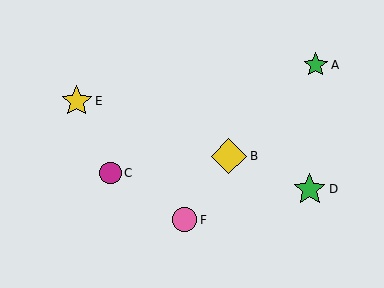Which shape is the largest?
The yellow diamond (labeled B) is the largest.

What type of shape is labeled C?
Shape C is a magenta circle.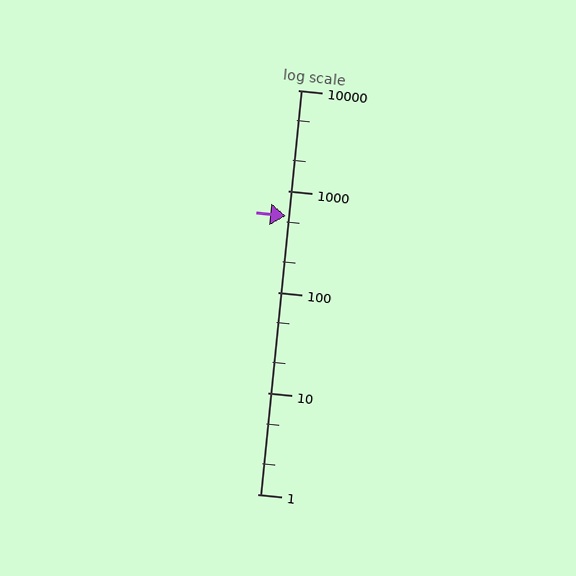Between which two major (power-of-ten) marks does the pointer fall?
The pointer is between 100 and 1000.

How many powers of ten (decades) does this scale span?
The scale spans 4 decades, from 1 to 10000.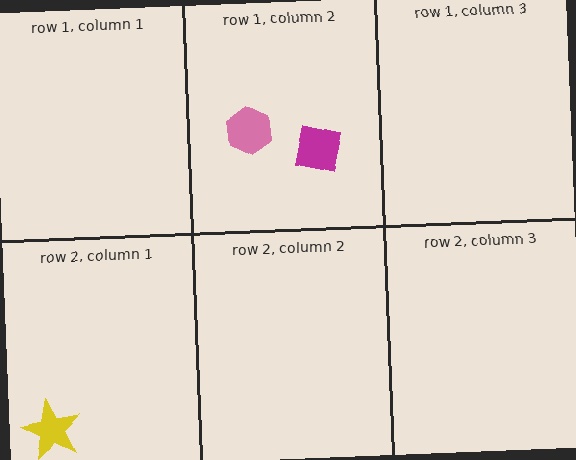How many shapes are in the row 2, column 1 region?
1.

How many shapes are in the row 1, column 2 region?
2.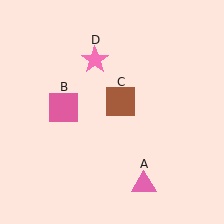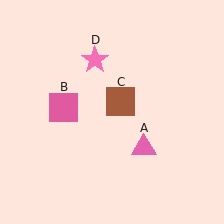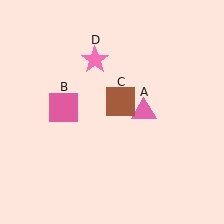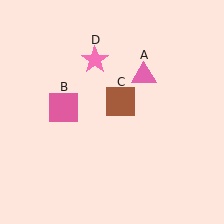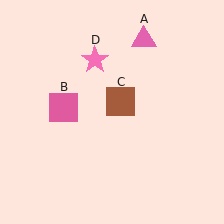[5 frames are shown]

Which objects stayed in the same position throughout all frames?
Pink square (object B) and brown square (object C) and pink star (object D) remained stationary.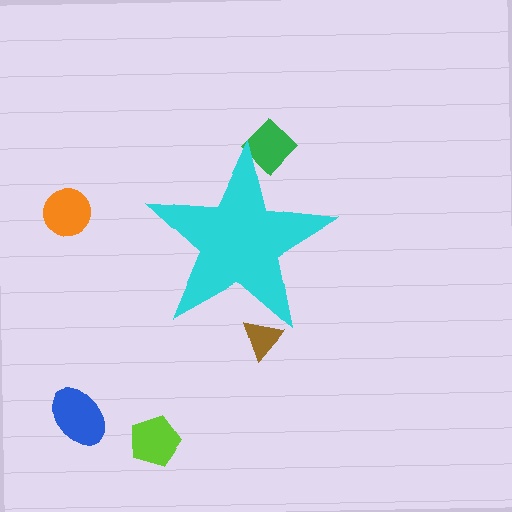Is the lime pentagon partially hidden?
No, the lime pentagon is fully visible.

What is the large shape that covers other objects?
A cyan star.